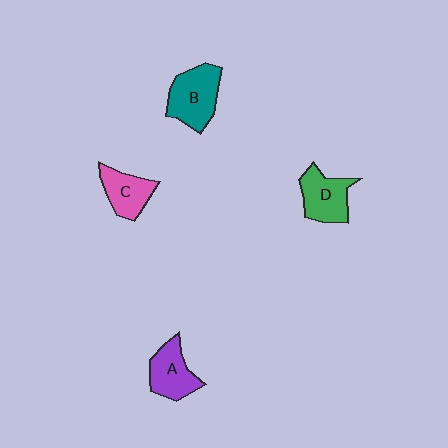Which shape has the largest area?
Shape B (teal).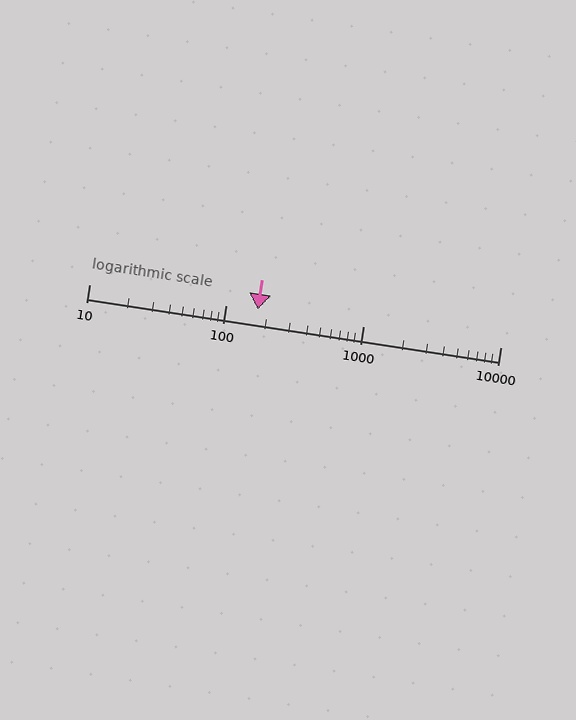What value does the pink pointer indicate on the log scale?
The pointer indicates approximately 170.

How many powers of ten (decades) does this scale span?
The scale spans 3 decades, from 10 to 10000.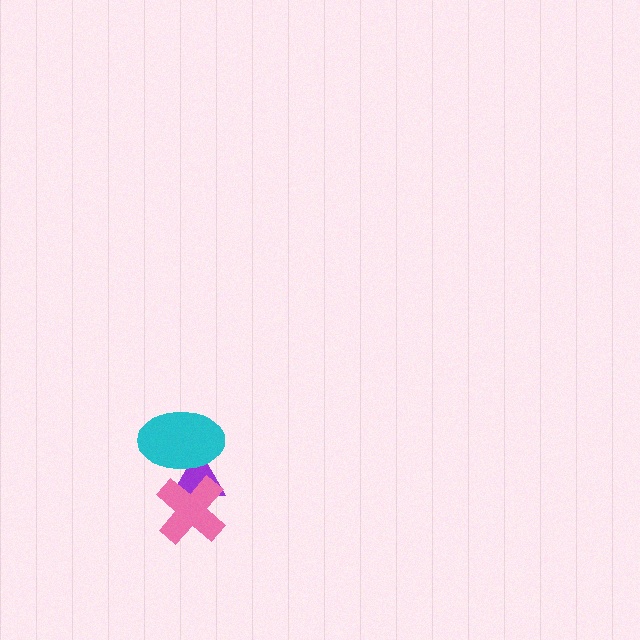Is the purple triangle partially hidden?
Yes, it is partially covered by another shape.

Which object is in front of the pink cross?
The cyan ellipse is in front of the pink cross.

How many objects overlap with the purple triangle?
2 objects overlap with the purple triangle.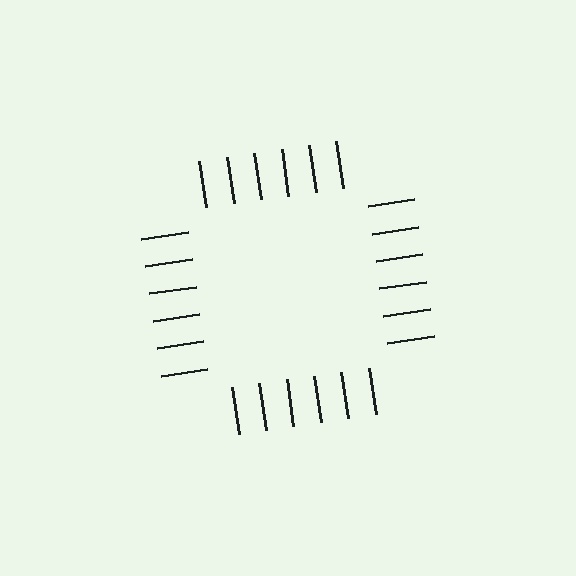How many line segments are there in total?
24 — 6 along each of the 4 edges.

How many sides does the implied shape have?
4 sides — the line-ends trace a square.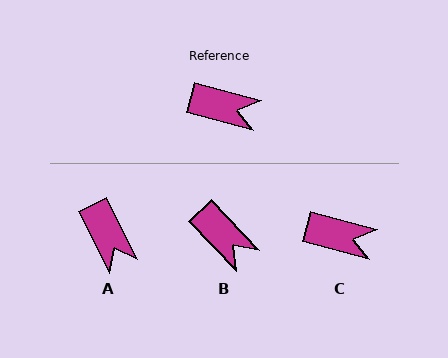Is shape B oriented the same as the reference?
No, it is off by about 31 degrees.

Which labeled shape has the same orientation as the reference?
C.